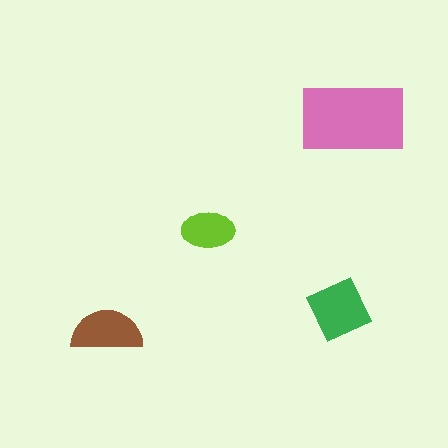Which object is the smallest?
The lime ellipse.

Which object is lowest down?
The brown semicircle is bottommost.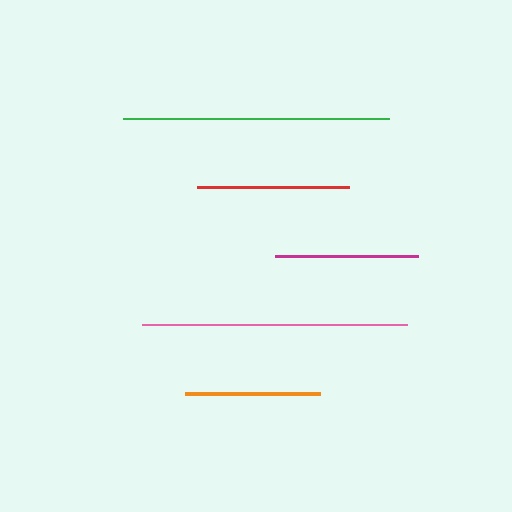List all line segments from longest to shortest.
From longest to shortest: pink, green, red, magenta, orange.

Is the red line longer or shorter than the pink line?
The pink line is longer than the red line.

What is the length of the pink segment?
The pink segment is approximately 266 pixels long.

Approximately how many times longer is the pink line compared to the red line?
The pink line is approximately 1.8 times the length of the red line.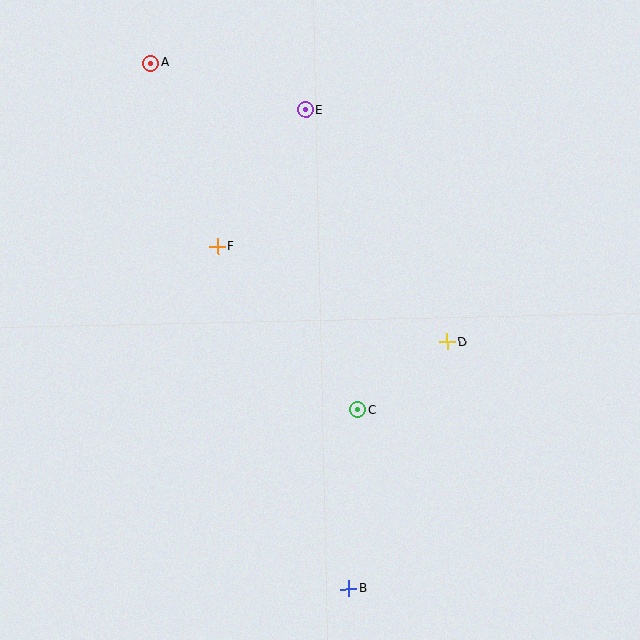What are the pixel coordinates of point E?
Point E is at (306, 110).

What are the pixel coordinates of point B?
Point B is at (349, 589).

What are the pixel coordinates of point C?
Point C is at (358, 410).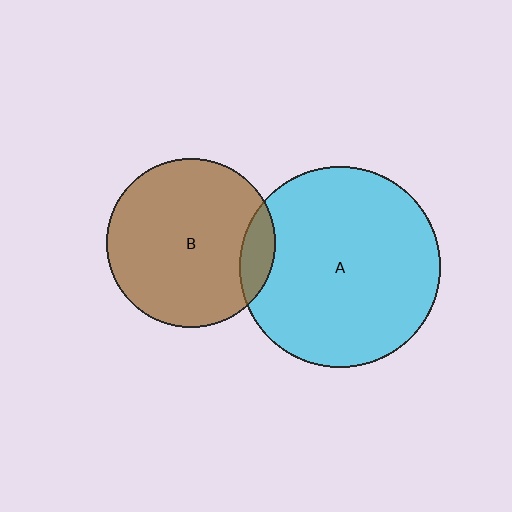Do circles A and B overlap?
Yes.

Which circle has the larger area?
Circle A (cyan).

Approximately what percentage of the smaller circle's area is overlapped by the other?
Approximately 10%.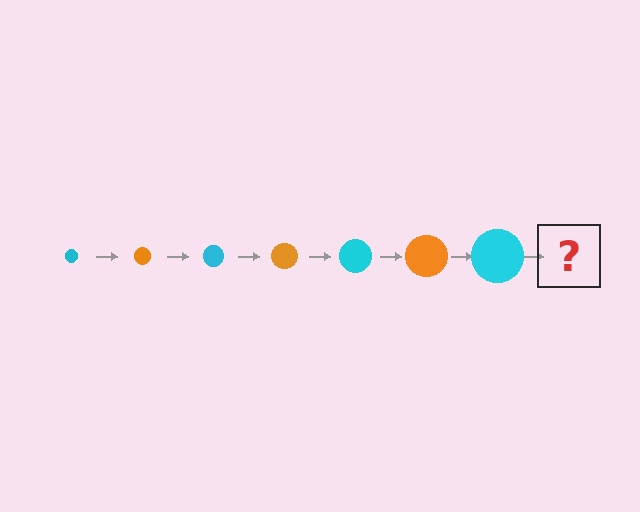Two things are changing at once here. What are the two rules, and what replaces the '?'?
The two rules are that the circle grows larger each step and the color cycles through cyan and orange. The '?' should be an orange circle, larger than the previous one.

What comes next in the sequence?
The next element should be an orange circle, larger than the previous one.